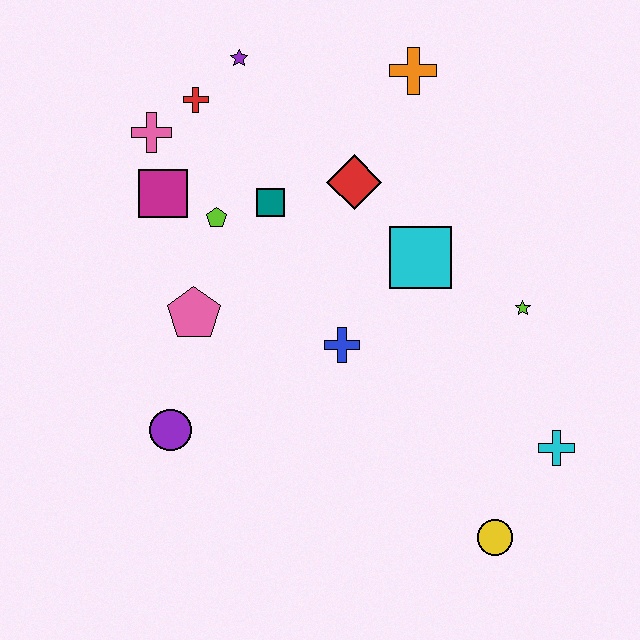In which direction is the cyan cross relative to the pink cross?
The cyan cross is to the right of the pink cross.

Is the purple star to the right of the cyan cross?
No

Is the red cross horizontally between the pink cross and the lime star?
Yes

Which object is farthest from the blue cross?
The purple star is farthest from the blue cross.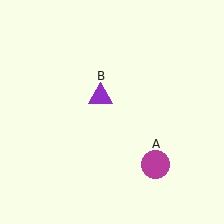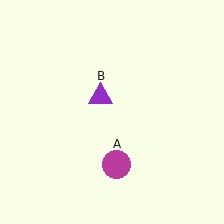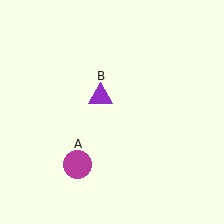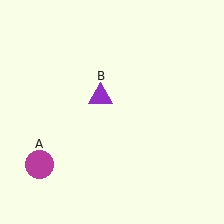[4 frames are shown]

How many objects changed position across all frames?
1 object changed position: magenta circle (object A).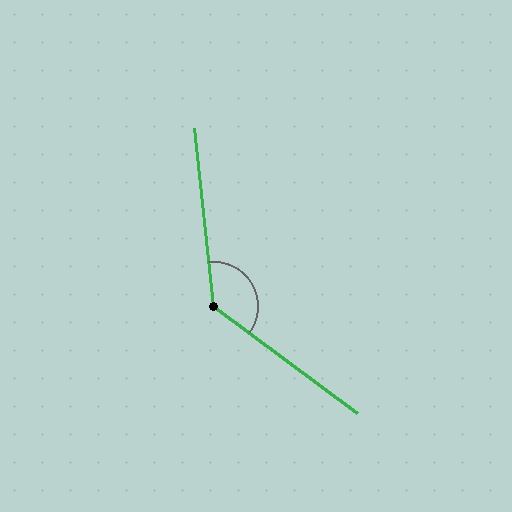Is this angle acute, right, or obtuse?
It is obtuse.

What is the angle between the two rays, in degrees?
Approximately 133 degrees.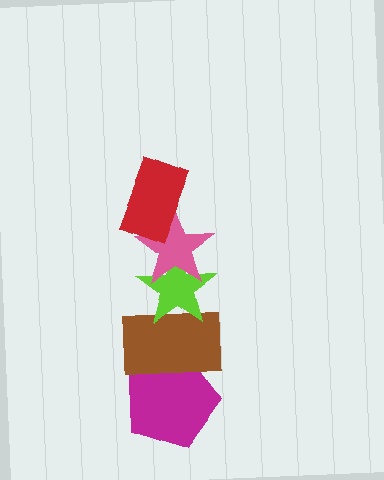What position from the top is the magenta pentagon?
The magenta pentagon is 5th from the top.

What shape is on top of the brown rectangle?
The lime star is on top of the brown rectangle.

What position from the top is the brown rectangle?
The brown rectangle is 4th from the top.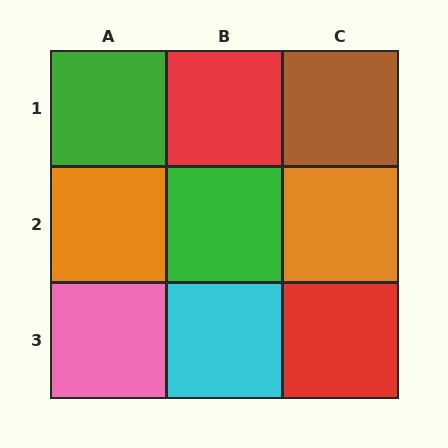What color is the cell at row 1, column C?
Brown.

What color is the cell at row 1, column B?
Red.